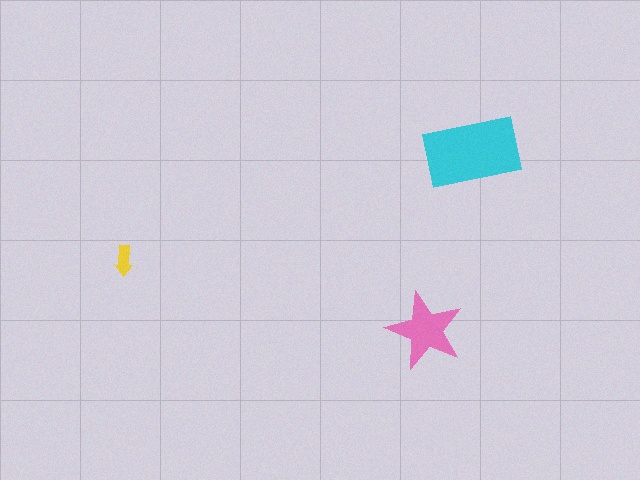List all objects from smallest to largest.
The yellow arrow, the pink star, the cyan rectangle.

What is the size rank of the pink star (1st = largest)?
2nd.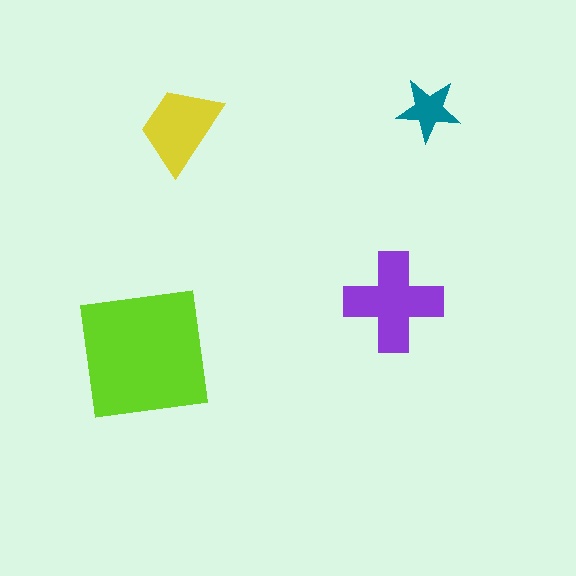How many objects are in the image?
There are 4 objects in the image.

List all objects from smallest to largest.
The teal star, the yellow trapezoid, the purple cross, the lime square.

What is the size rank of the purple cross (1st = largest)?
2nd.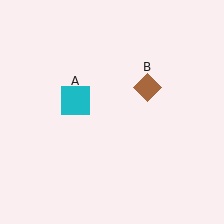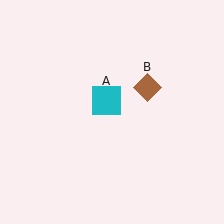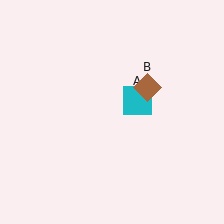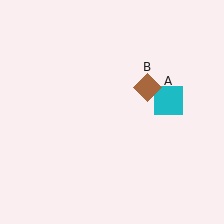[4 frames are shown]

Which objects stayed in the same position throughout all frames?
Brown diamond (object B) remained stationary.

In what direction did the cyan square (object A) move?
The cyan square (object A) moved right.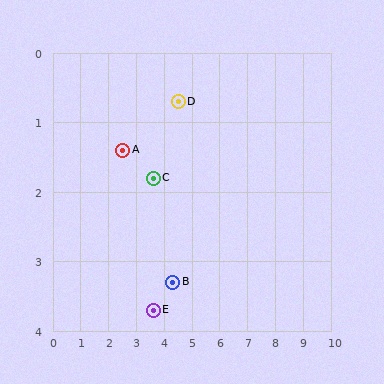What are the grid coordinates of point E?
Point E is at approximately (3.6, 3.7).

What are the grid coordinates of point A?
Point A is at approximately (2.5, 1.4).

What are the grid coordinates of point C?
Point C is at approximately (3.6, 1.8).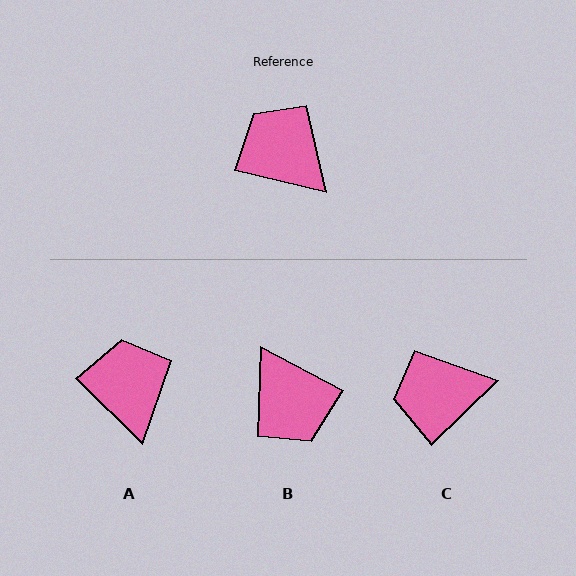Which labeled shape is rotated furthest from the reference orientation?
B, about 165 degrees away.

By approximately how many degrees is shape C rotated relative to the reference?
Approximately 58 degrees counter-clockwise.